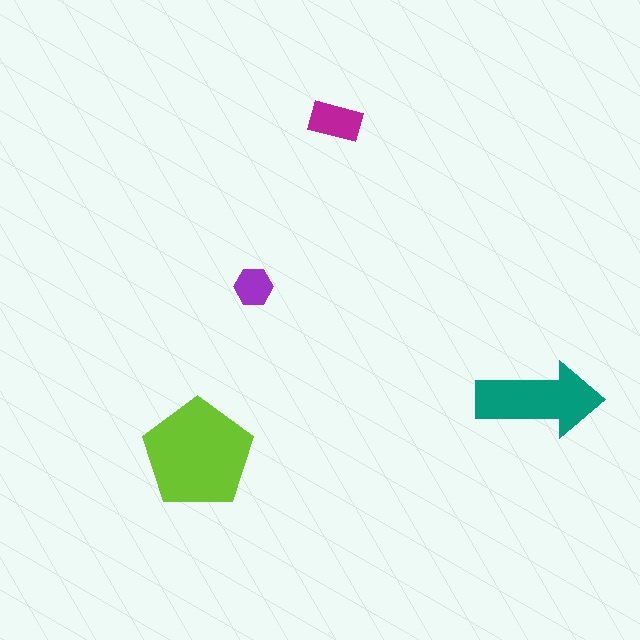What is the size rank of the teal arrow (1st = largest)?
2nd.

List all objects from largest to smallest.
The lime pentagon, the teal arrow, the magenta rectangle, the purple hexagon.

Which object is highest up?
The magenta rectangle is topmost.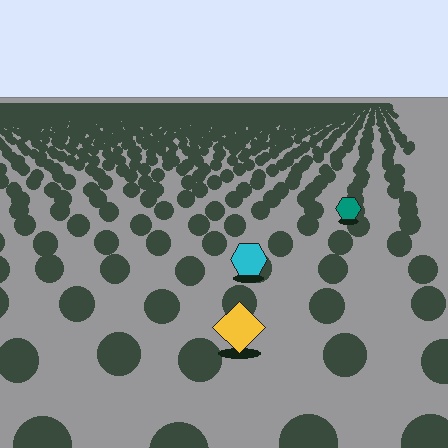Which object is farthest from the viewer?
The teal hexagon is farthest from the viewer. It appears smaller and the ground texture around it is denser.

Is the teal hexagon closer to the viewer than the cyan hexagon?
No. The cyan hexagon is closer — you can tell from the texture gradient: the ground texture is coarser near it.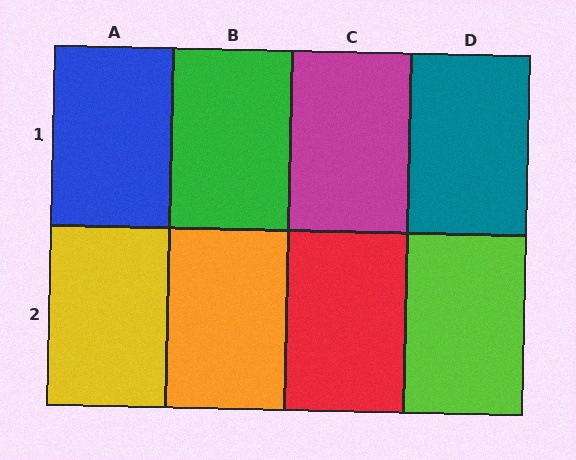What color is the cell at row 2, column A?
Yellow.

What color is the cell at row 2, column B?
Orange.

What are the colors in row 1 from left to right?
Blue, green, magenta, teal.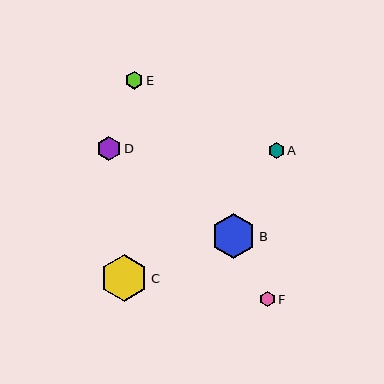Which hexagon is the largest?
Hexagon C is the largest with a size of approximately 47 pixels.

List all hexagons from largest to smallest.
From largest to smallest: C, B, D, E, A, F.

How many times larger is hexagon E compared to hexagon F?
Hexagon E is approximately 1.2 times the size of hexagon F.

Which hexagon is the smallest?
Hexagon F is the smallest with a size of approximately 15 pixels.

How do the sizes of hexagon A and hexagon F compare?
Hexagon A and hexagon F are approximately the same size.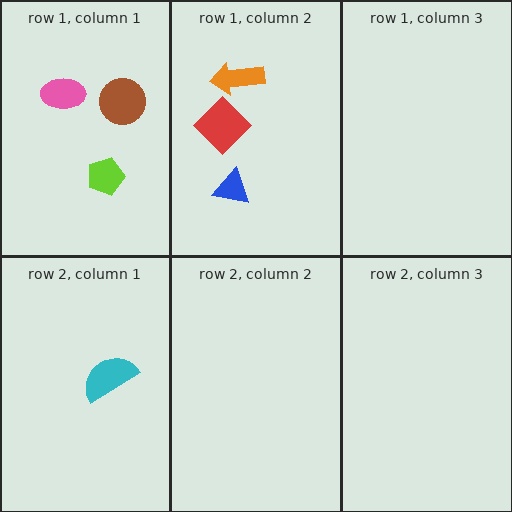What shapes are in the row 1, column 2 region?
The orange arrow, the blue triangle, the red diamond.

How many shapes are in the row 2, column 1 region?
1.